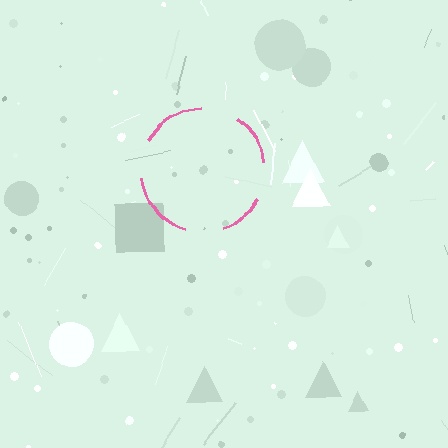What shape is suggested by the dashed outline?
The dashed outline suggests a circle.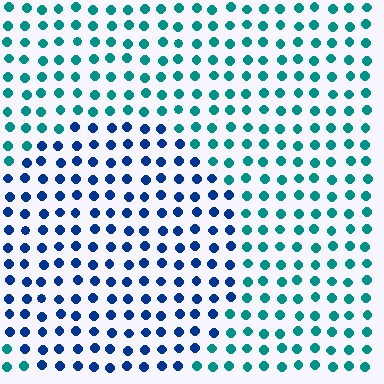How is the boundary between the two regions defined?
The boundary is defined purely by a slight shift in hue (about 44 degrees). Spacing, size, and orientation are identical on both sides.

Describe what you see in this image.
The image is filled with small teal elements in a uniform arrangement. A circle-shaped region is visible where the elements are tinted to a slightly different hue, forming a subtle color boundary.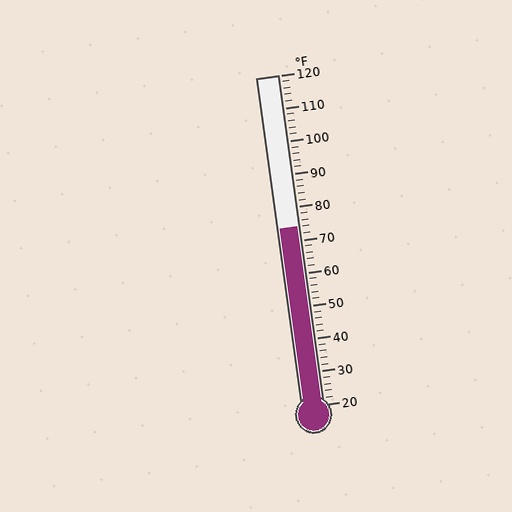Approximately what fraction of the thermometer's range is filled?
The thermometer is filled to approximately 55% of its range.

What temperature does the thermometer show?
The thermometer shows approximately 74°F.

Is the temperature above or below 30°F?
The temperature is above 30°F.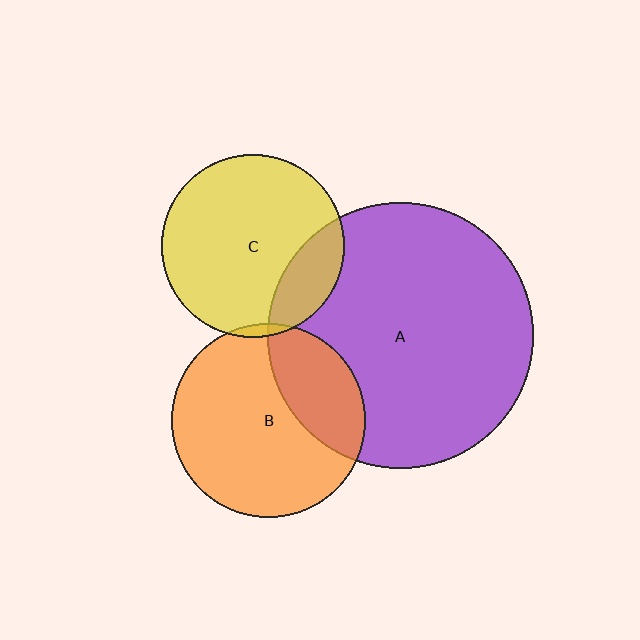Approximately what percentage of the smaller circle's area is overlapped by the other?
Approximately 5%.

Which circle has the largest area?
Circle A (purple).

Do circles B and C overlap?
Yes.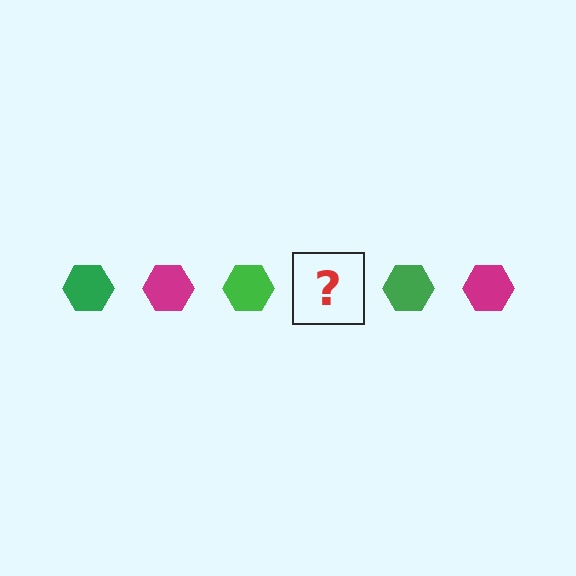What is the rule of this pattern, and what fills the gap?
The rule is that the pattern cycles through green, magenta hexagons. The gap should be filled with a magenta hexagon.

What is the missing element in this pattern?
The missing element is a magenta hexagon.